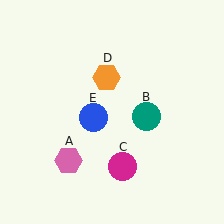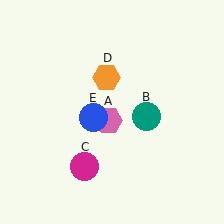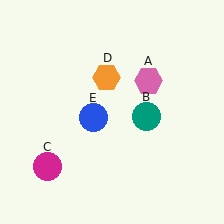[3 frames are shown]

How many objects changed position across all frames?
2 objects changed position: pink hexagon (object A), magenta circle (object C).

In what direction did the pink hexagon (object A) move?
The pink hexagon (object A) moved up and to the right.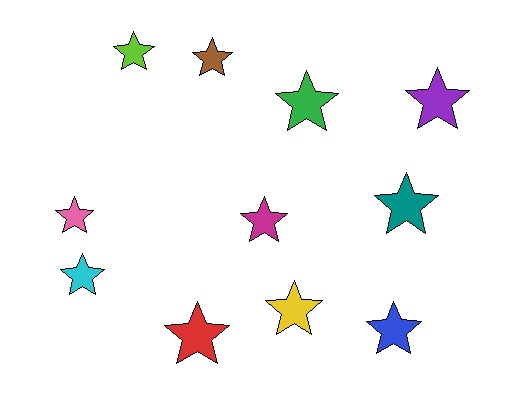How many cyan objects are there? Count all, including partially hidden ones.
There is 1 cyan object.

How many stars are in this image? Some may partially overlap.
There are 11 stars.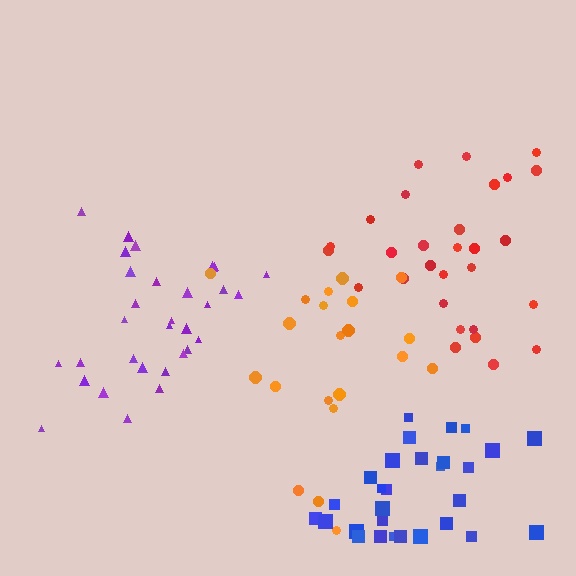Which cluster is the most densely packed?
Purple.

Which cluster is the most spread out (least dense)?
Orange.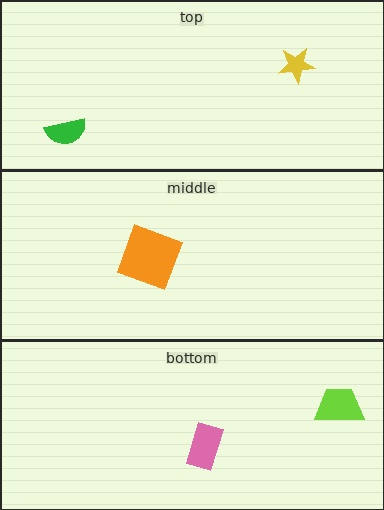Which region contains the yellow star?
The top region.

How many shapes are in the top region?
2.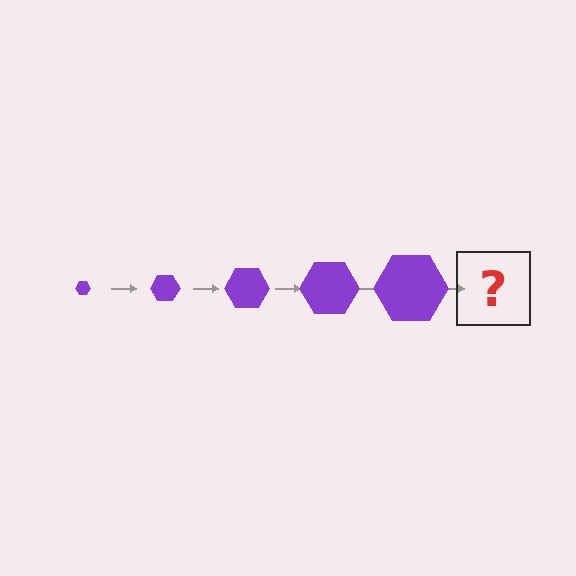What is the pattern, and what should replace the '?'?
The pattern is that the hexagon gets progressively larger each step. The '?' should be a purple hexagon, larger than the previous one.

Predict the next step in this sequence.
The next step is a purple hexagon, larger than the previous one.